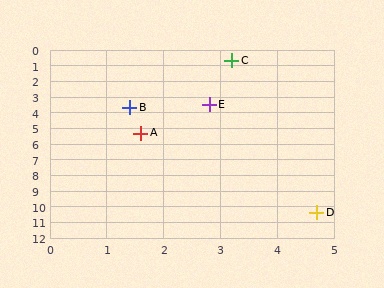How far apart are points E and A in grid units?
Points E and A are about 2.2 grid units apart.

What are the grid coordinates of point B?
Point B is at approximately (1.4, 3.7).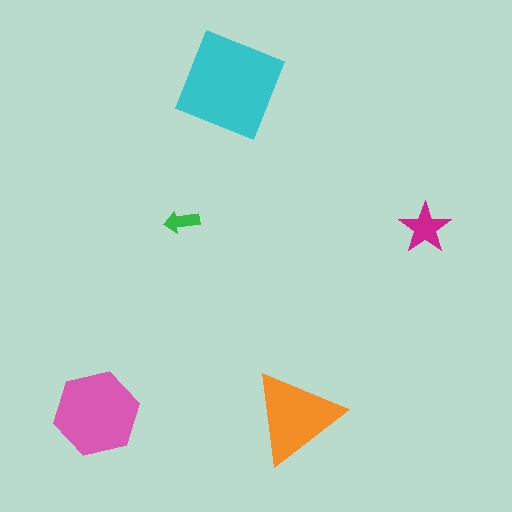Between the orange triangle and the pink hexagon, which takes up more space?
The pink hexagon.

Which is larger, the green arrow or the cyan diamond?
The cyan diamond.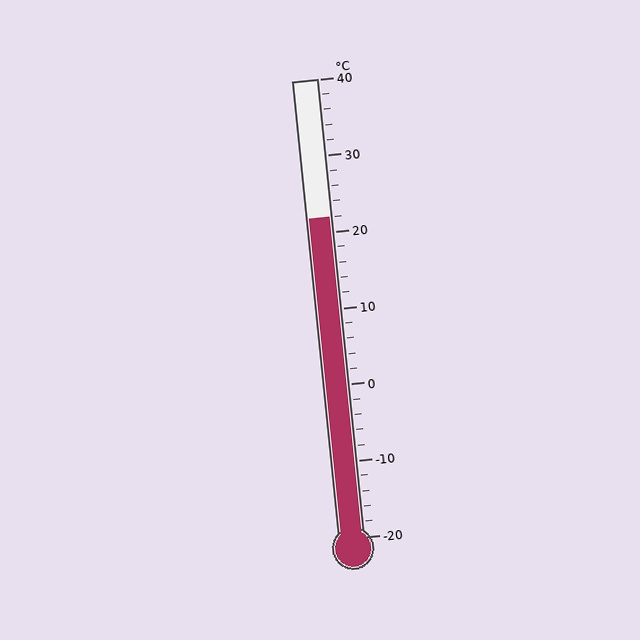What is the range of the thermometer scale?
The thermometer scale ranges from -20°C to 40°C.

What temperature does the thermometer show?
The thermometer shows approximately 22°C.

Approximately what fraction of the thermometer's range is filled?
The thermometer is filled to approximately 70% of its range.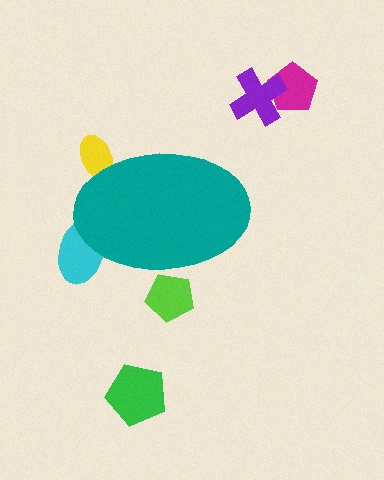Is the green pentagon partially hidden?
No, the green pentagon is fully visible.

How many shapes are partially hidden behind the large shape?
3 shapes are partially hidden.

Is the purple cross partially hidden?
No, the purple cross is fully visible.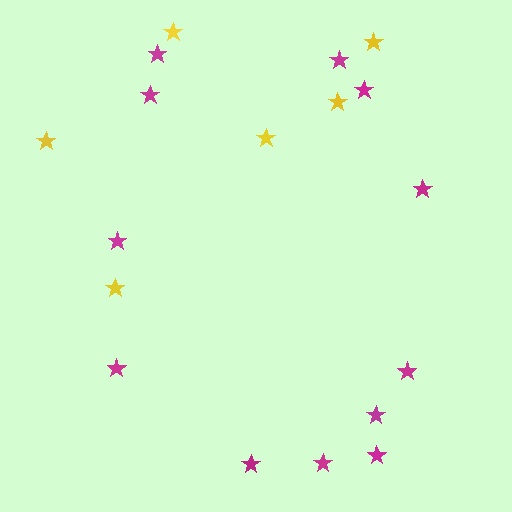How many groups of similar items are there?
There are 2 groups: one group of magenta stars (12) and one group of yellow stars (6).